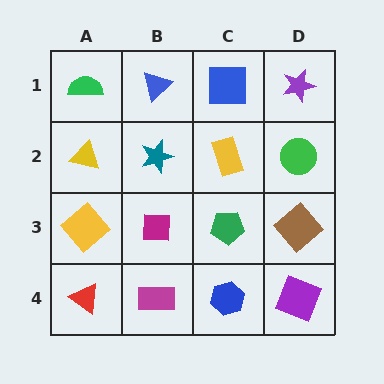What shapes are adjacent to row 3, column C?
A yellow rectangle (row 2, column C), a blue hexagon (row 4, column C), a magenta square (row 3, column B), a brown diamond (row 3, column D).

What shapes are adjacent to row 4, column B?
A magenta square (row 3, column B), a red triangle (row 4, column A), a blue hexagon (row 4, column C).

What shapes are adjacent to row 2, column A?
A green semicircle (row 1, column A), a yellow diamond (row 3, column A), a teal star (row 2, column B).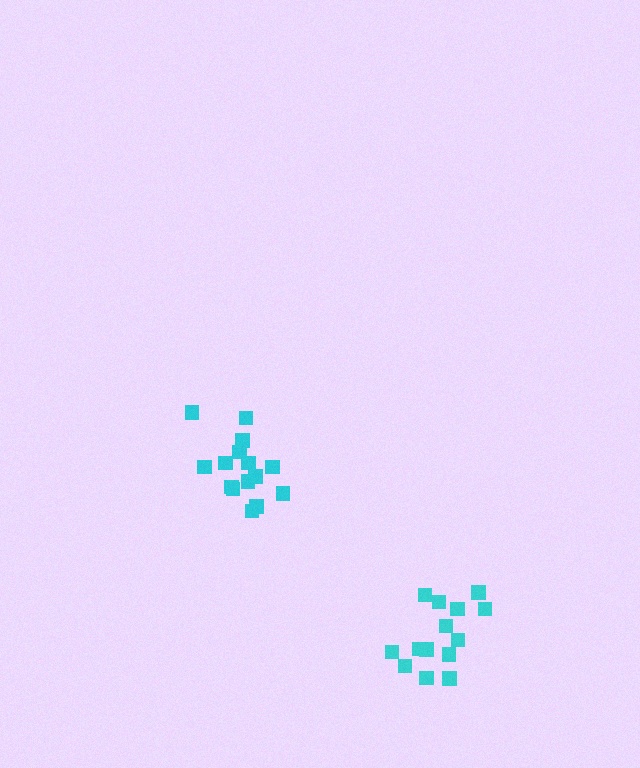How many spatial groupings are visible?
There are 2 spatial groupings.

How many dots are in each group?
Group 1: 16 dots, Group 2: 14 dots (30 total).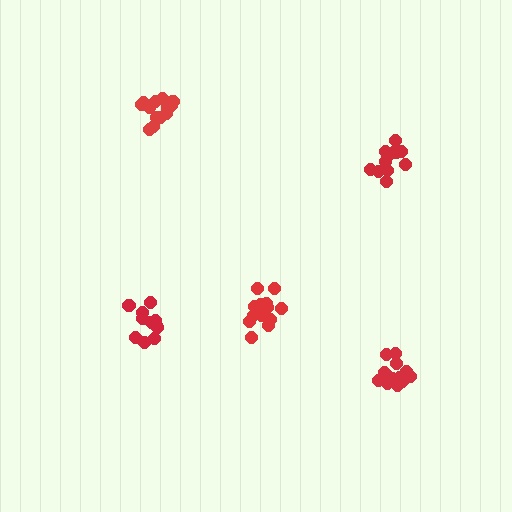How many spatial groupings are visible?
There are 5 spatial groupings.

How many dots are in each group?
Group 1: 11 dots, Group 2: 14 dots, Group 3: 12 dots, Group 4: 14 dots, Group 5: 15 dots (66 total).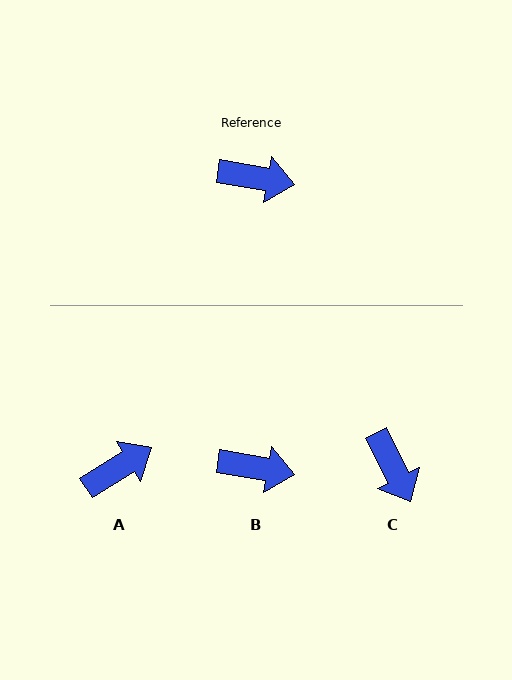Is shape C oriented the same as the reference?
No, it is off by about 53 degrees.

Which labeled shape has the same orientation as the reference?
B.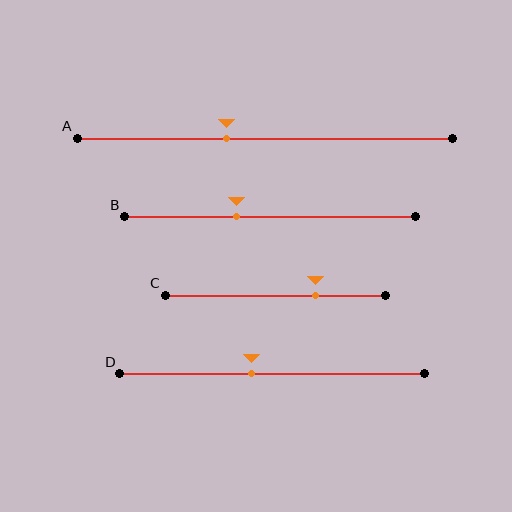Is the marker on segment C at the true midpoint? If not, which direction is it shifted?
No, the marker on segment C is shifted to the right by about 19% of the segment length.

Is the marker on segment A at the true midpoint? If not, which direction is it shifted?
No, the marker on segment A is shifted to the left by about 10% of the segment length.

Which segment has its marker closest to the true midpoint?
Segment D has its marker closest to the true midpoint.